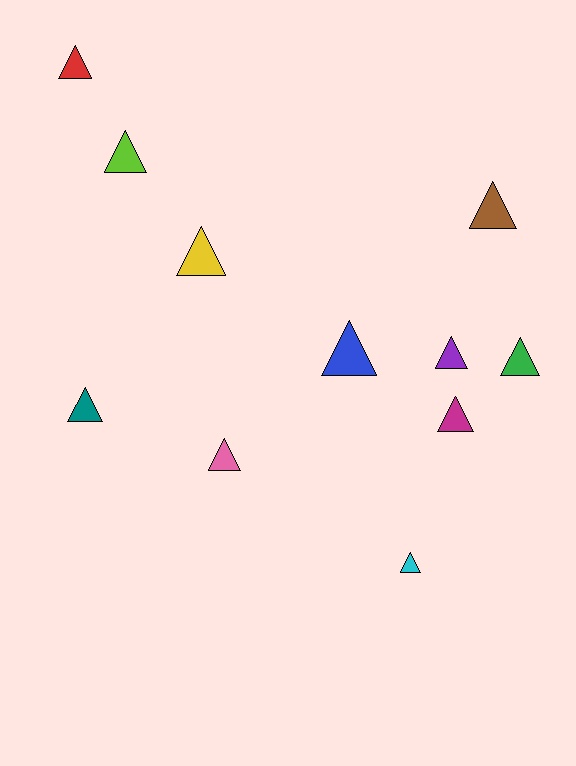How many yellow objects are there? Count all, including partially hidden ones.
There is 1 yellow object.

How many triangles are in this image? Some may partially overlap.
There are 11 triangles.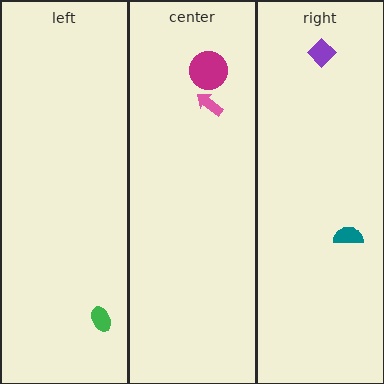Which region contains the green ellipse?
The left region.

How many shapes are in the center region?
2.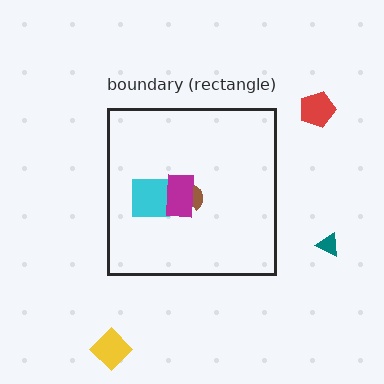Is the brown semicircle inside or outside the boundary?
Inside.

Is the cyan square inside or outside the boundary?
Inside.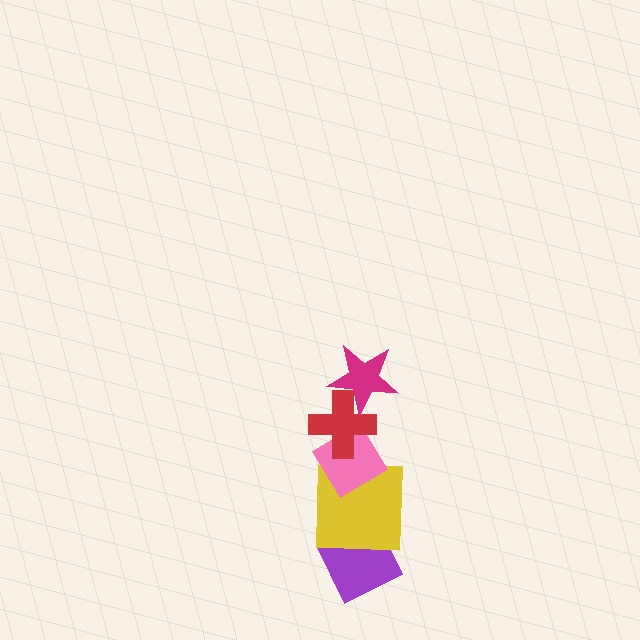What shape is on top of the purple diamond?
The yellow square is on top of the purple diamond.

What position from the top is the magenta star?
The magenta star is 1st from the top.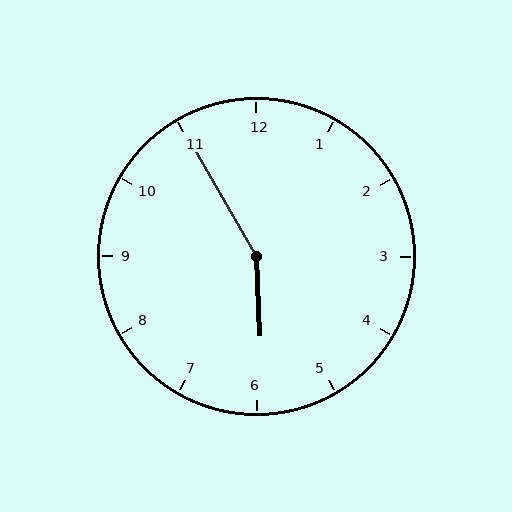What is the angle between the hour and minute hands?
Approximately 152 degrees.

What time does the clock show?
5:55.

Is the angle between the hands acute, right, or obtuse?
It is obtuse.